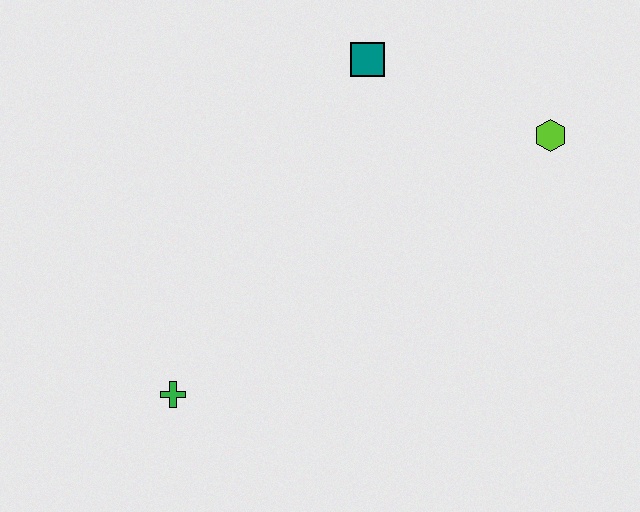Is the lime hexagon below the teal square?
Yes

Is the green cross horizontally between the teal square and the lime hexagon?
No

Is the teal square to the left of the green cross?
No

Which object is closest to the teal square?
The lime hexagon is closest to the teal square.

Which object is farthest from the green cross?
The lime hexagon is farthest from the green cross.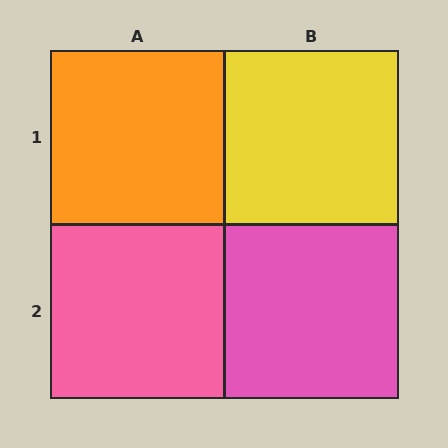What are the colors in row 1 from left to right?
Orange, yellow.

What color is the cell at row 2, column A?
Pink.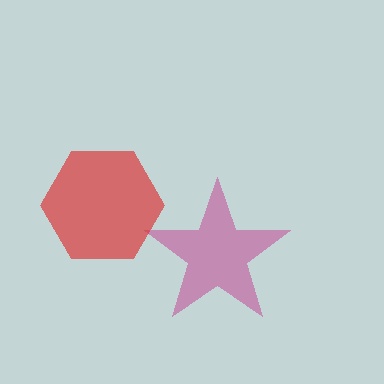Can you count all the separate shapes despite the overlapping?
Yes, there are 2 separate shapes.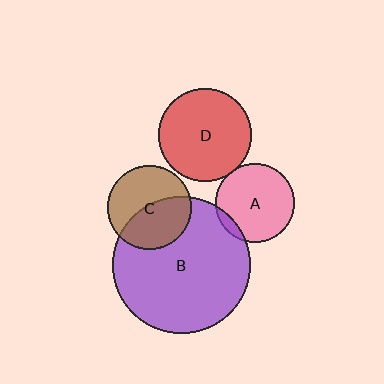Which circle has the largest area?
Circle B (purple).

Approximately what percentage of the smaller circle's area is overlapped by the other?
Approximately 10%.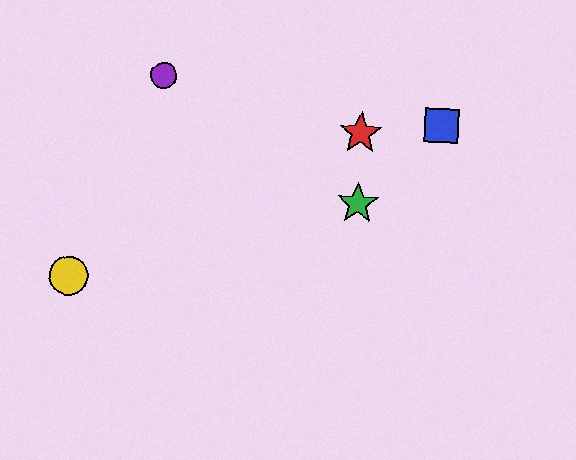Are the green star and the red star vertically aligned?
Yes, both are at x≈358.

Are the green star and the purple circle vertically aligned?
No, the green star is at x≈358 and the purple circle is at x≈163.